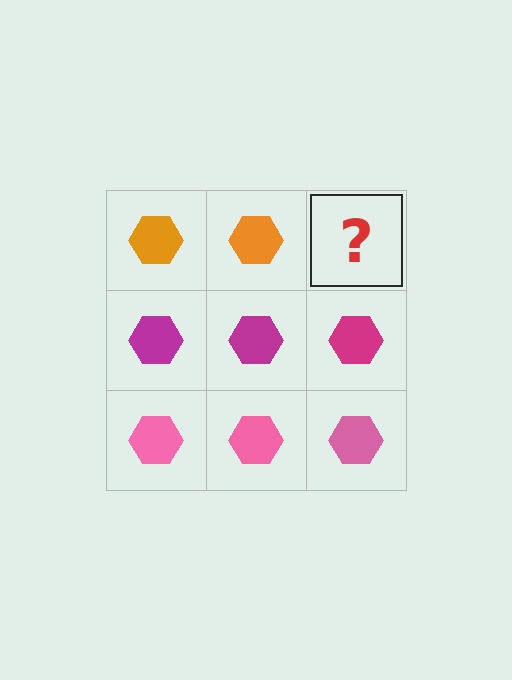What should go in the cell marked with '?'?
The missing cell should contain an orange hexagon.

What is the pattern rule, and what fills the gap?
The rule is that each row has a consistent color. The gap should be filled with an orange hexagon.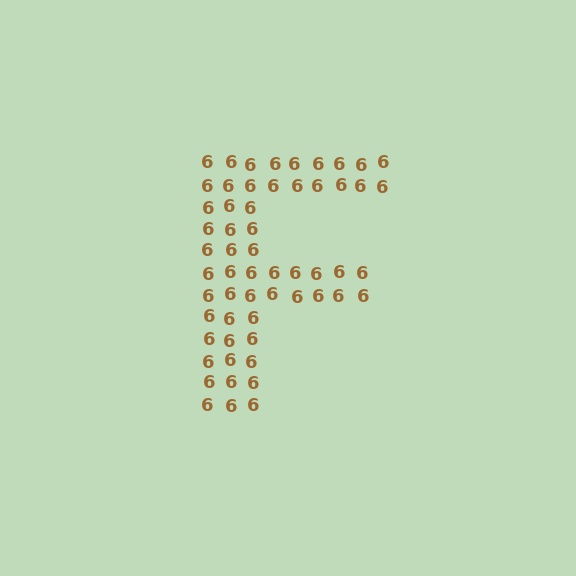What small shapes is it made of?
It is made of small digit 6's.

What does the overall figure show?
The overall figure shows the letter F.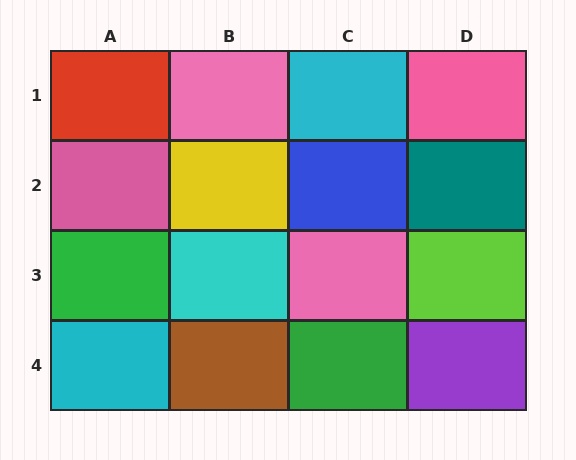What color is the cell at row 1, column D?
Pink.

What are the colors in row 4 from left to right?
Cyan, brown, green, purple.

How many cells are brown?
1 cell is brown.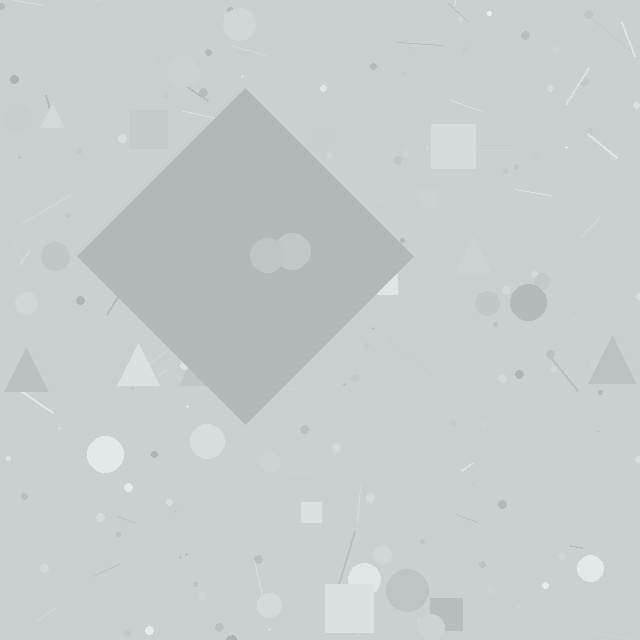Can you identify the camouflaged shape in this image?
The camouflaged shape is a diamond.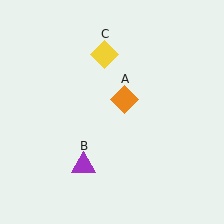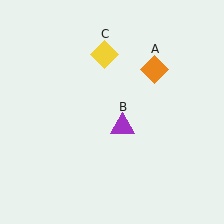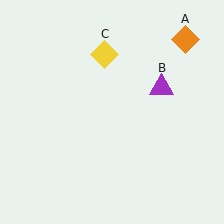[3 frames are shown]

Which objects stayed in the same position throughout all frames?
Yellow diamond (object C) remained stationary.